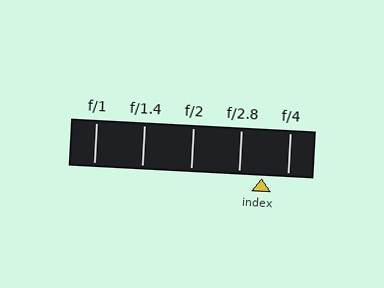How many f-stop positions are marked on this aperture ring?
There are 5 f-stop positions marked.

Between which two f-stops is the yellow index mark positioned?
The index mark is between f/2.8 and f/4.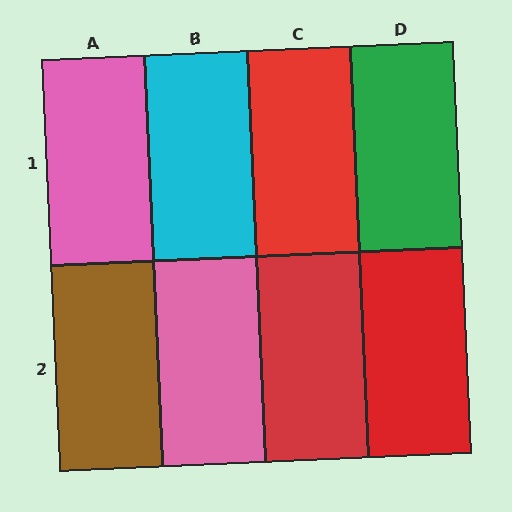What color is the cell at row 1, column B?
Cyan.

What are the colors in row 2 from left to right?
Brown, pink, red, red.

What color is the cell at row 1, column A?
Pink.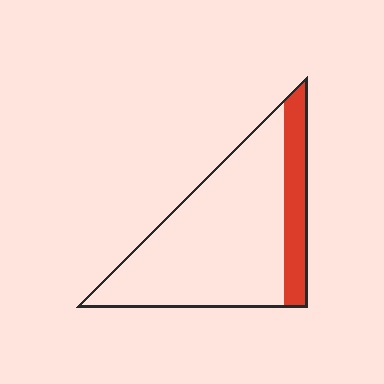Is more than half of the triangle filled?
No.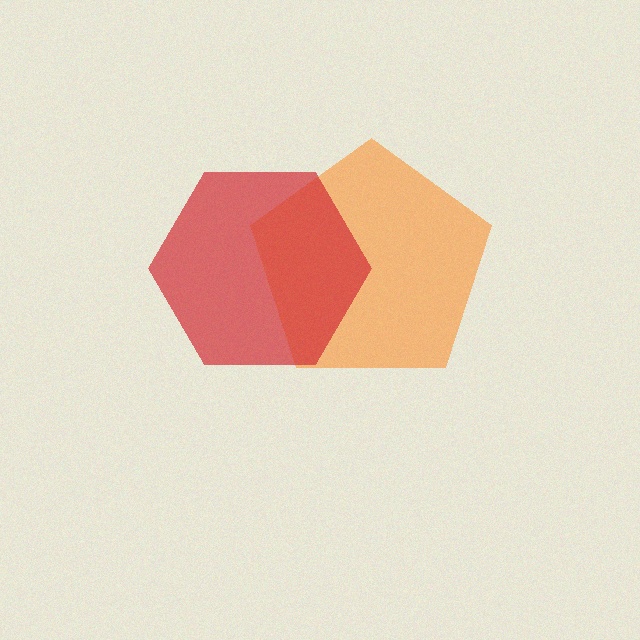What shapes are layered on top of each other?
The layered shapes are: an orange pentagon, a red hexagon.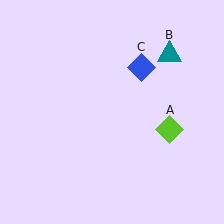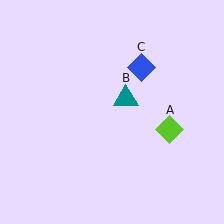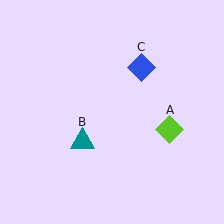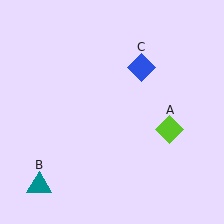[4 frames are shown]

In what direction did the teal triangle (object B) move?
The teal triangle (object B) moved down and to the left.